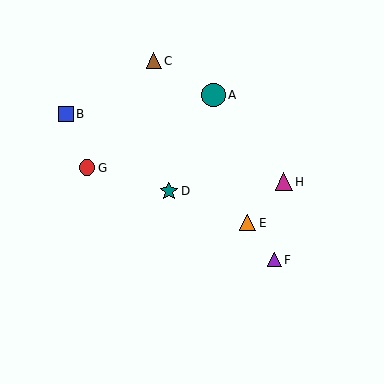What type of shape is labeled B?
Shape B is a blue square.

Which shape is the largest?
The teal circle (labeled A) is the largest.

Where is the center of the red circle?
The center of the red circle is at (87, 168).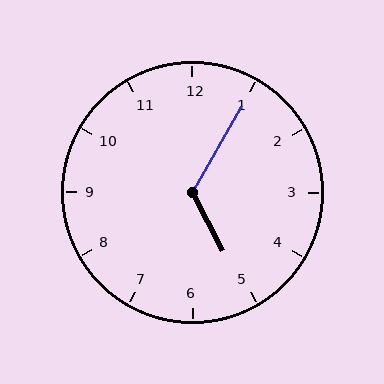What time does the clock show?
5:05.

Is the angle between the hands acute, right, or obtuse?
It is obtuse.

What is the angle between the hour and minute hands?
Approximately 122 degrees.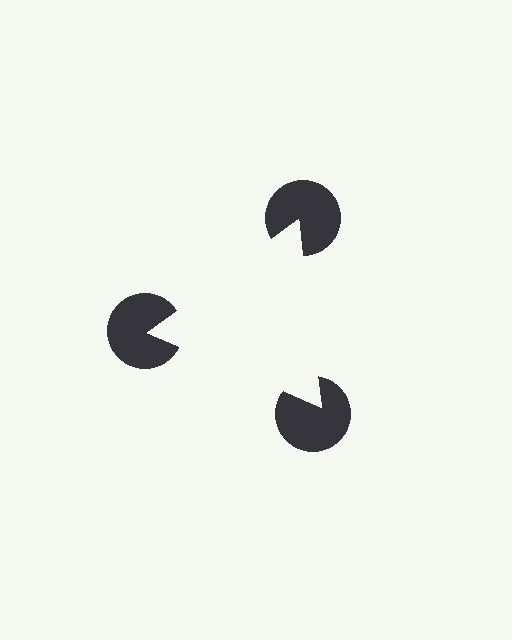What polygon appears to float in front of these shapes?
An illusory triangle — its edges are inferred from the aligned wedge cuts in the pac-man discs, not physically drawn.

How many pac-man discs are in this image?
There are 3 — one at each vertex of the illusory triangle.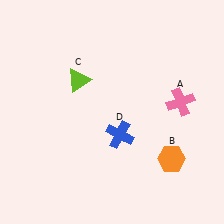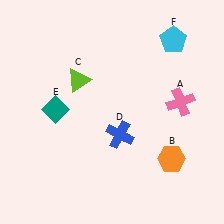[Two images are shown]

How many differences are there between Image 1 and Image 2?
There are 2 differences between the two images.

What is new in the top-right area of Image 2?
A cyan pentagon (F) was added in the top-right area of Image 2.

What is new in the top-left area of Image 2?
A teal diamond (E) was added in the top-left area of Image 2.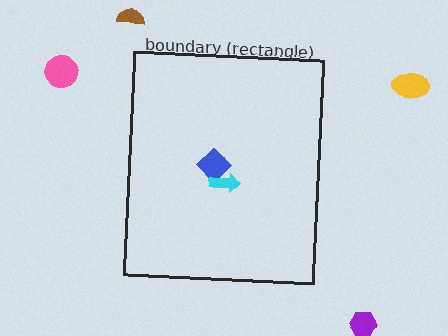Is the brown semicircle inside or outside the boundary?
Outside.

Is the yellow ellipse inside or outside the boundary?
Outside.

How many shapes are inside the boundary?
2 inside, 4 outside.